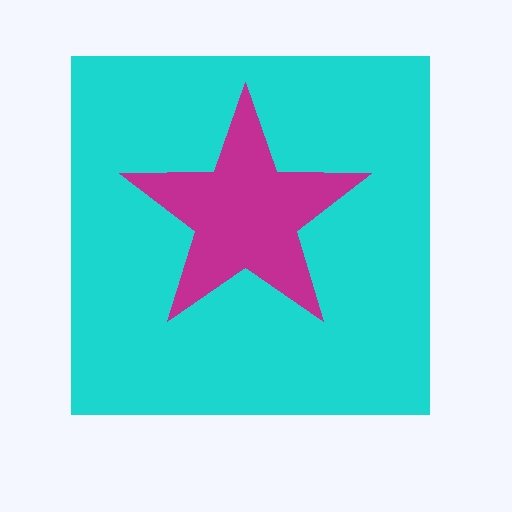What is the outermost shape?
The cyan square.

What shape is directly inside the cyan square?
The magenta star.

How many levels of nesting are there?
2.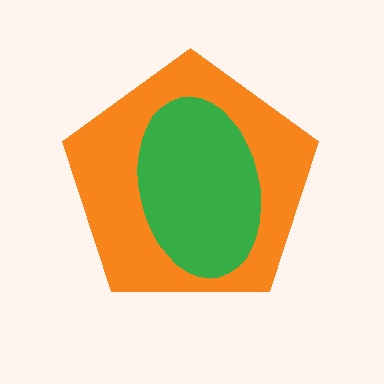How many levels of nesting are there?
2.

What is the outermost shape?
The orange pentagon.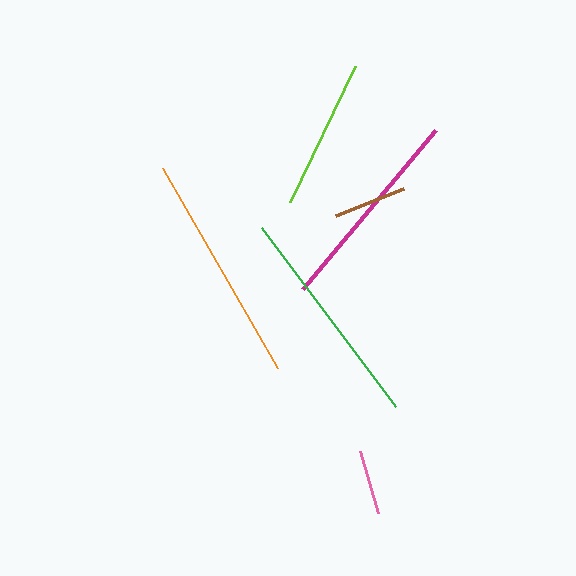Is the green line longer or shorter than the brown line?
The green line is longer than the brown line.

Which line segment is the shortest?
The pink line is the shortest at approximately 64 pixels.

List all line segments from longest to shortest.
From longest to shortest: orange, green, magenta, lime, brown, pink.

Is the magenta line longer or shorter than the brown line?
The magenta line is longer than the brown line.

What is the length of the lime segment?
The lime segment is approximately 151 pixels long.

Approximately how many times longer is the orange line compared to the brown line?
The orange line is approximately 3.2 times the length of the brown line.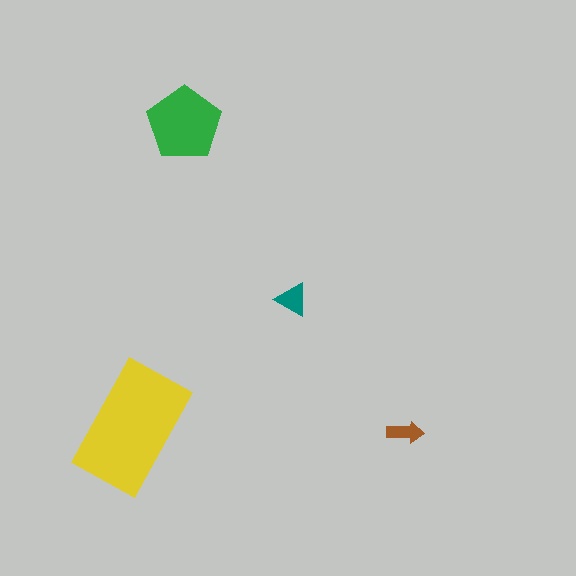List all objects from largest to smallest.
The yellow rectangle, the green pentagon, the teal triangle, the brown arrow.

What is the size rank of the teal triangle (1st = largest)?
3rd.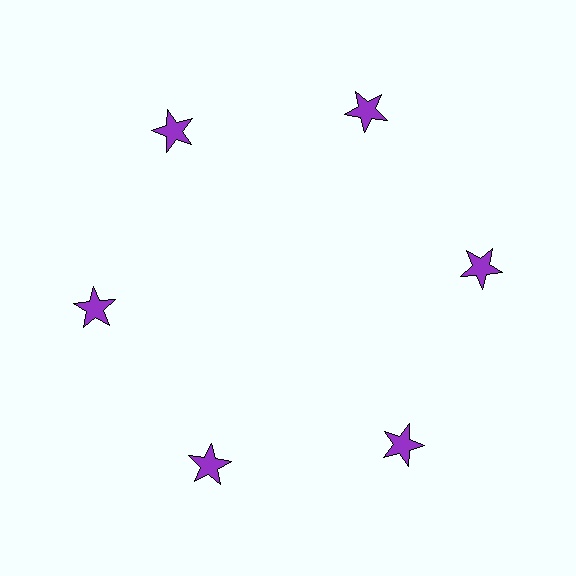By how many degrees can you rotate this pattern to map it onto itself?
The pattern maps onto itself every 60 degrees of rotation.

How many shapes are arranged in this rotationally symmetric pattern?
There are 6 shapes, arranged in 6 groups of 1.